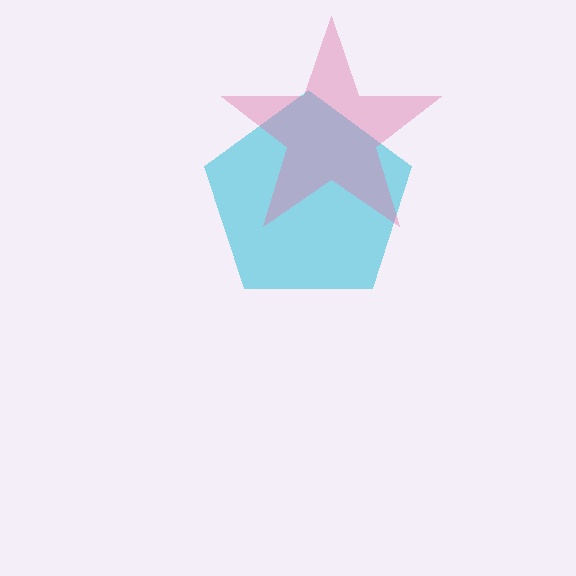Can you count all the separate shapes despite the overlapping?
Yes, there are 2 separate shapes.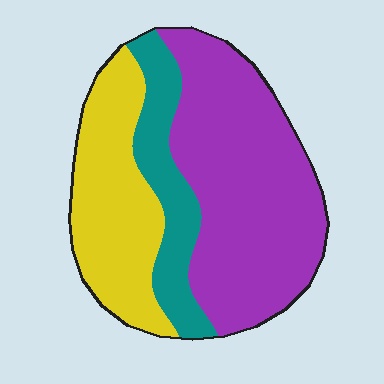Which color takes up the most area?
Purple, at roughly 50%.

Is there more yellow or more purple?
Purple.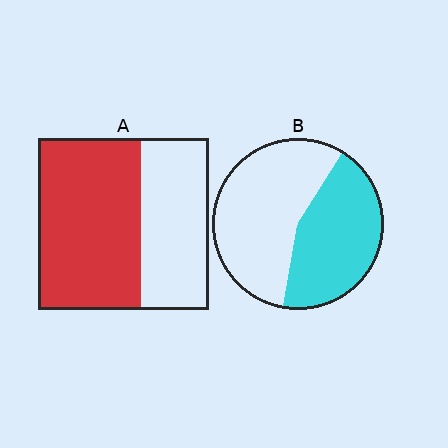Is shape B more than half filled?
No.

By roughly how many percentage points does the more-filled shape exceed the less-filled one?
By roughly 15 percentage points (A over B).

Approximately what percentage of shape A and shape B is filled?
A is approximately 60% and B is approximately 45%.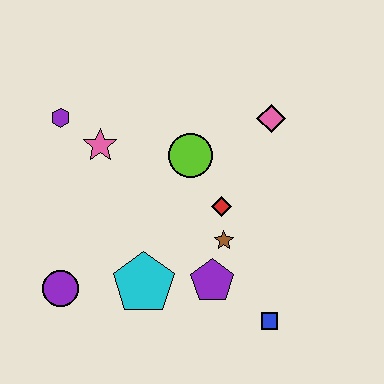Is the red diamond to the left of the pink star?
No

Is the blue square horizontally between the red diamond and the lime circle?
No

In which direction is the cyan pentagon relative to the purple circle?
The cyan pentagon is to the right of the purple circle.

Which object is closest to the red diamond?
The brown star is closest to the red diamond.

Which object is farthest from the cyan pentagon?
The pink diamond is farthest from the cyan pentagon.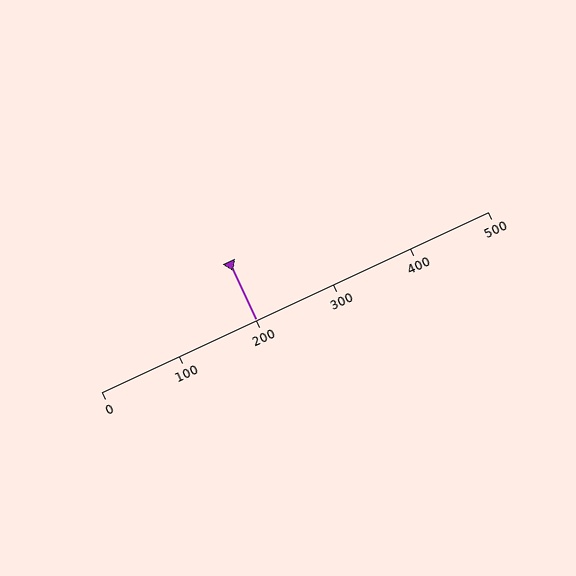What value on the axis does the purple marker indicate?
The marker indicates approximately 200.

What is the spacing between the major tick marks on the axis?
The major ticks are spaced 100 apart.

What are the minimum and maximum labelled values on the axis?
The axis runs from 0 to 500.